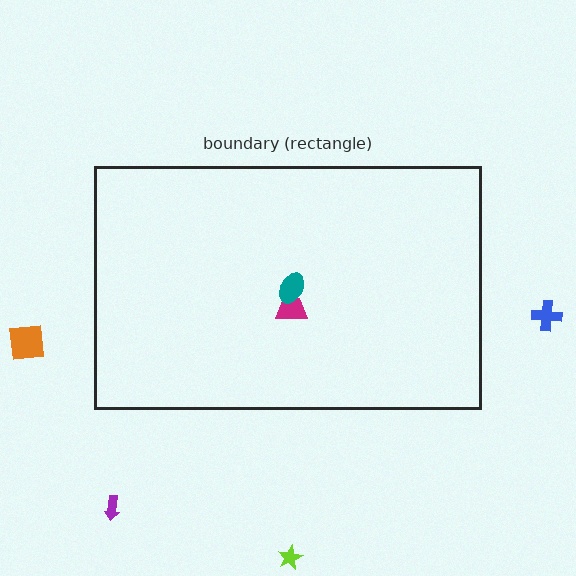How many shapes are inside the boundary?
2 inside, 4 outside.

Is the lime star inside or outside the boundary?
Outside.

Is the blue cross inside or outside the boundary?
Outside.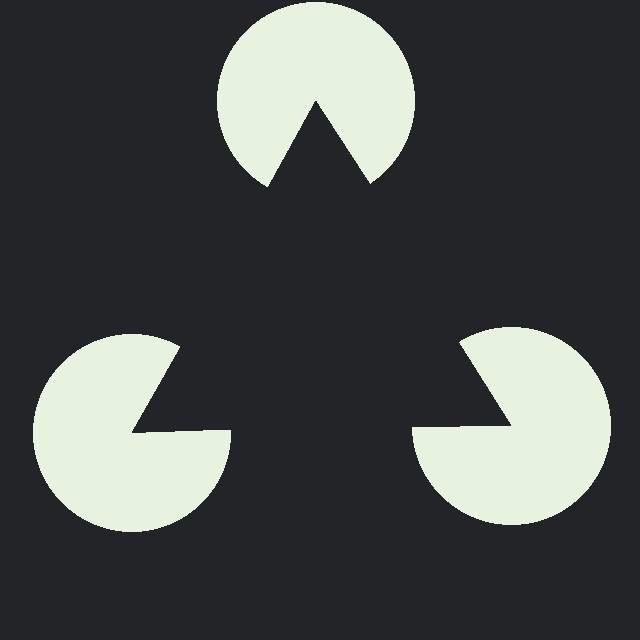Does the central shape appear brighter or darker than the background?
It typically appears slightly darker than the background, even though no actual brightness change is drawn.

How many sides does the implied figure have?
3 sides.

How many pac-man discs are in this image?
There are 3 — one at each vertex of the illusory triangle.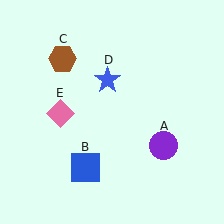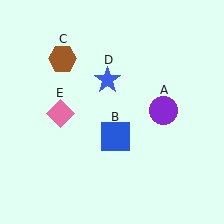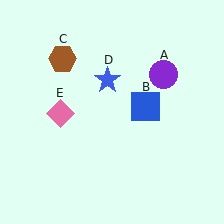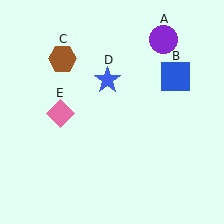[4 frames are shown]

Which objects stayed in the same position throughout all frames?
Brown hexagon (object C) and blue star (object D) and pink diamond (object E) remained stationary.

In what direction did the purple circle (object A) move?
The purple circle (object A) moved up.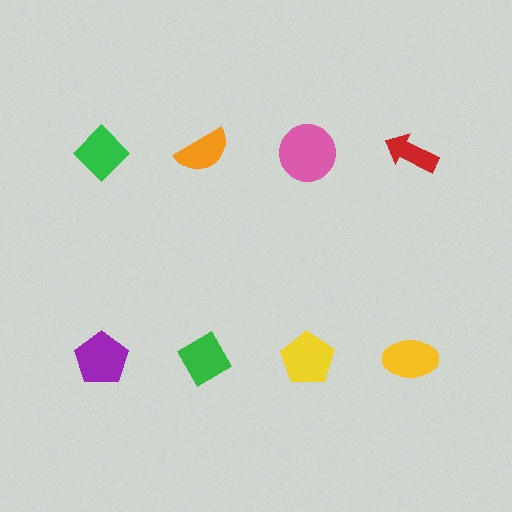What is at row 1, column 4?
A red arrow.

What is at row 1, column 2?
An orange semicircle.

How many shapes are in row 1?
4 shapes.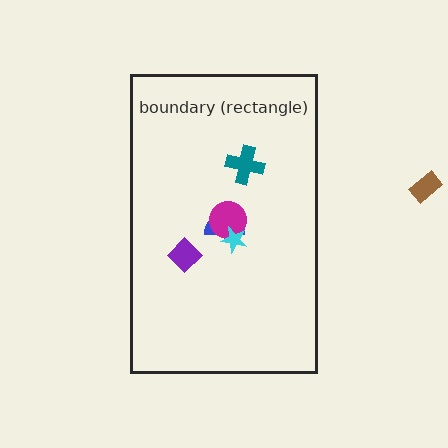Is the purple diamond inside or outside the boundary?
Inside.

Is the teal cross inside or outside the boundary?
Inside.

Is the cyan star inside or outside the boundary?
Inside.